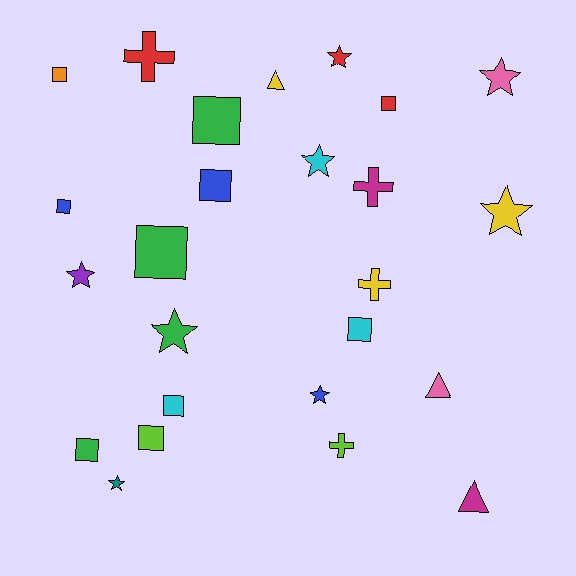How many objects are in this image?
There are 25 objects.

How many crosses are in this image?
There are 4 crosses.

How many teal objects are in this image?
There is 1 teal object.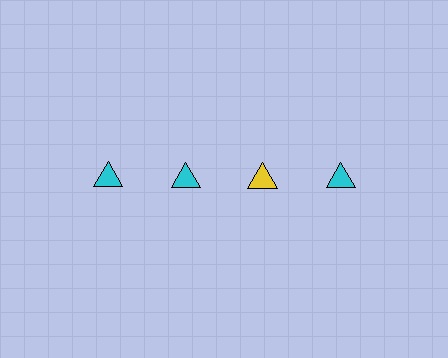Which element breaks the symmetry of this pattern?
The yellow triangle in the top row, center column breaks the symmetry. All other shapes are cyan triangles.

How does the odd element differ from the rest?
It has a different color: yellow instead of cyan.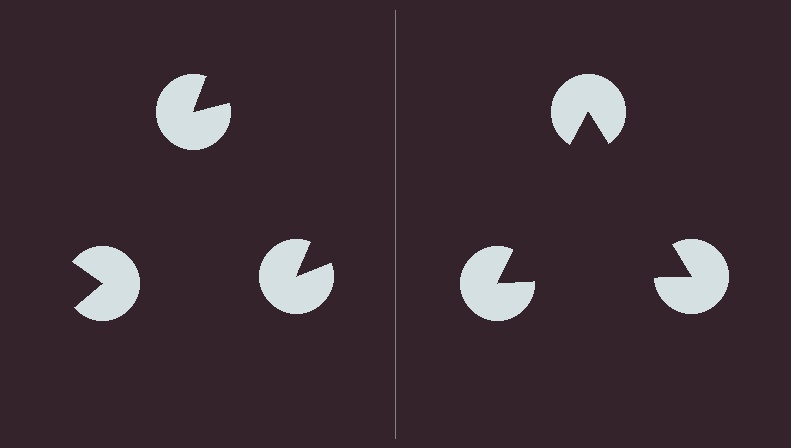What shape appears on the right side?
An illusory triangle.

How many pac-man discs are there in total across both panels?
6 — 3 on each side.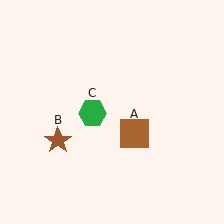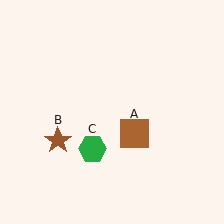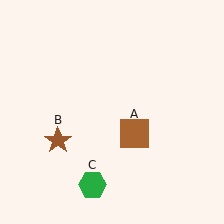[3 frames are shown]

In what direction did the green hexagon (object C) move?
The green hexagon (object C) moved down.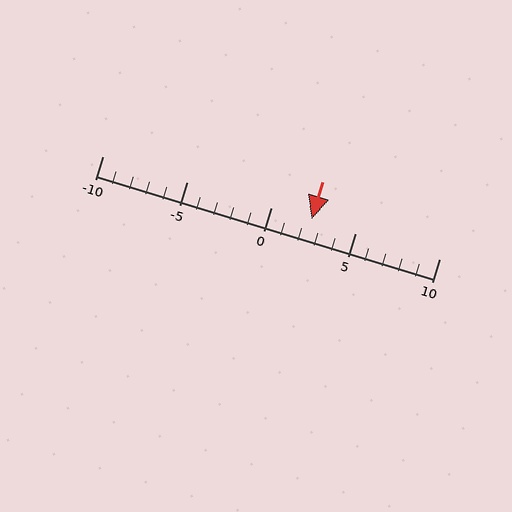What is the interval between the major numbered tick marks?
The major tick marks are spaced 5 units apart.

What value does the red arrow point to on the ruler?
The red arrow points to approximately 2.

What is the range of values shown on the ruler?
The ruler shows values from -10 to 10.